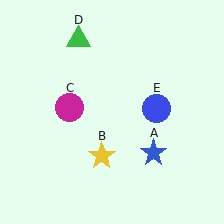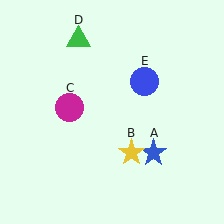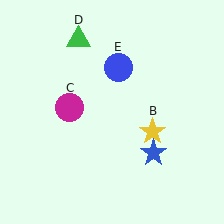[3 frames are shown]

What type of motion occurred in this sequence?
The yellow star (object B), blue circle (object E) rotated counterclockwise around the center of the scene.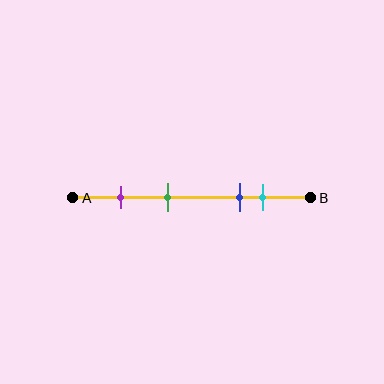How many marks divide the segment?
There are 4 marks dividing the segment.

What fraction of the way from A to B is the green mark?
The green mark is approximately 40% (0.4) of the way from A to B.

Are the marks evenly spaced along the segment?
No, the marks are not evenly spaced.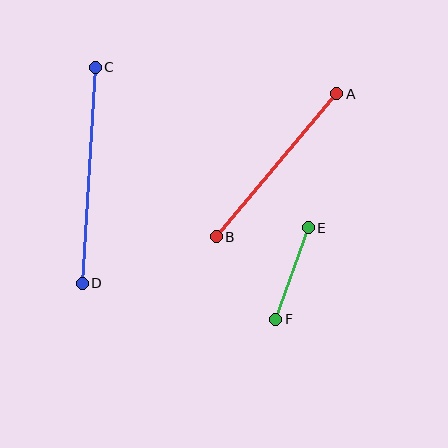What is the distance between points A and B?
The distance is approximately 187 pixels.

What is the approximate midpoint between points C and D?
The midpoint is at approximately (89, 175) pixels.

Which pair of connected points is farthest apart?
Points C and D are farthest apart.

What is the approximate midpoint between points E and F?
The midpoint is at approximately (292, 273) pixels.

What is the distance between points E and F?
The distance is approximately 97 pixels.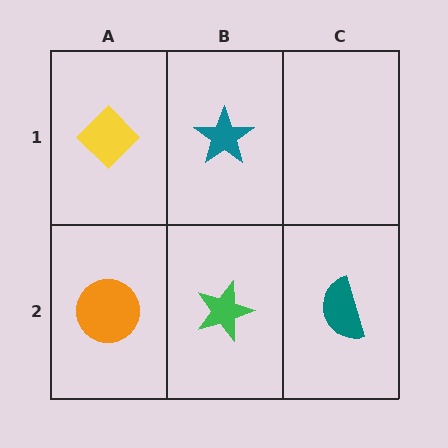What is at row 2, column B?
A green star.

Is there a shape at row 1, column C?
No, that cell is empty.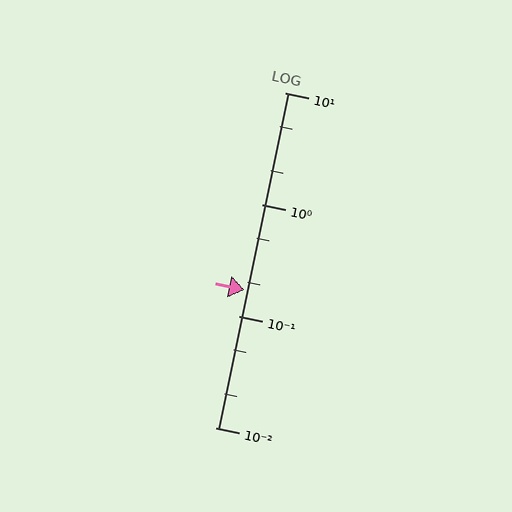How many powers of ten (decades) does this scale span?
The scale spans 3 decades, from 0.01 to 10.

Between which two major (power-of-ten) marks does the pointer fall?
The pointer is between 0.1 and 1.